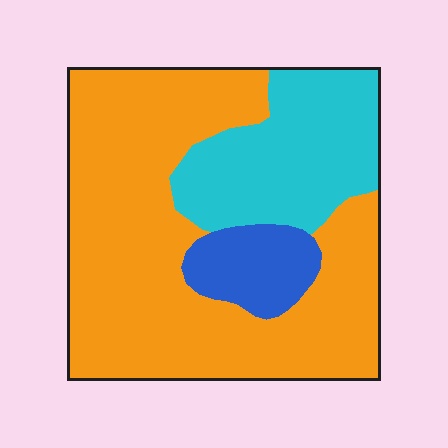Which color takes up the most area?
Orange, at roughly 65%.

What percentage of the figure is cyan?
Cyan covers about 25% of the figure.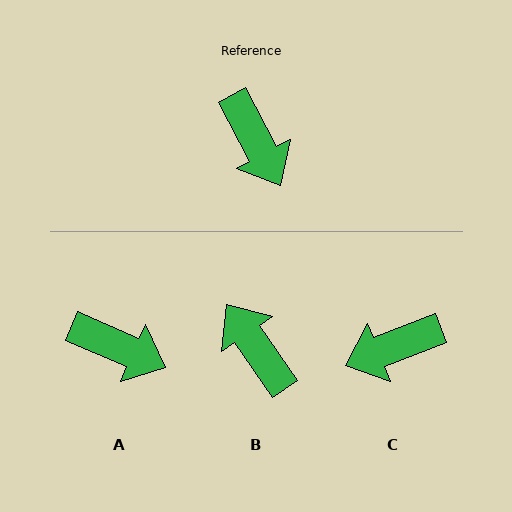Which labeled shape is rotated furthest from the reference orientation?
B, about 174 degrees away.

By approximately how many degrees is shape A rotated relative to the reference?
Approximately 38 degrees counter-clockwise.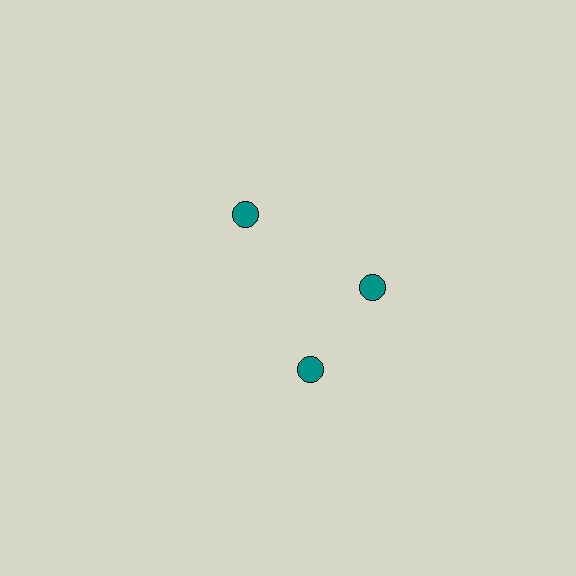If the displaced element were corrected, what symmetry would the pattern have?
It would have 3-fold rotational symmetry — the pattern would map onto itself every 120 degrees.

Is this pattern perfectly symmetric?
No. The 3 teal circles are arranged in a ring, but one element near the 7 o'clock position is rotated out of alignment along the ring, breaking the 3-fold rotational symmetry.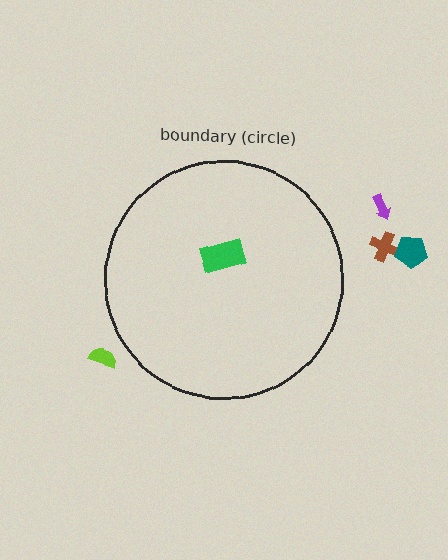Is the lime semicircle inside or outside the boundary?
Outside.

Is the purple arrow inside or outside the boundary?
Outside.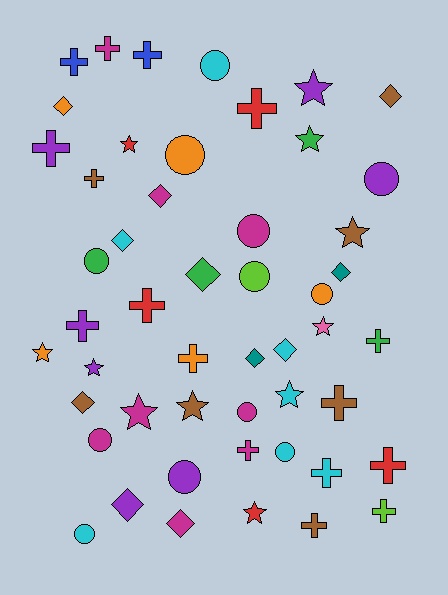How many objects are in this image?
There are 50 objects.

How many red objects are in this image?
There are 5 red objects.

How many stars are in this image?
There are 11 stars.